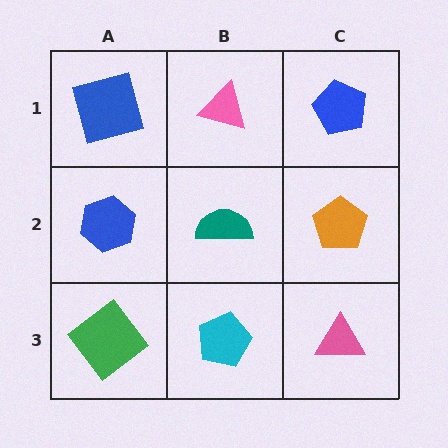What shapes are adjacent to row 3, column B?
A teal semicircle (row 2, column B), a green diamond (row 3, column A), a pink triangle (row 3, column C).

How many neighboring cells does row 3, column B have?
3.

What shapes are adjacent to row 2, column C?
A blue pentagon (row 1, column C), a pink triangle (row 3, column C), a teal semicircle (row 2, column B).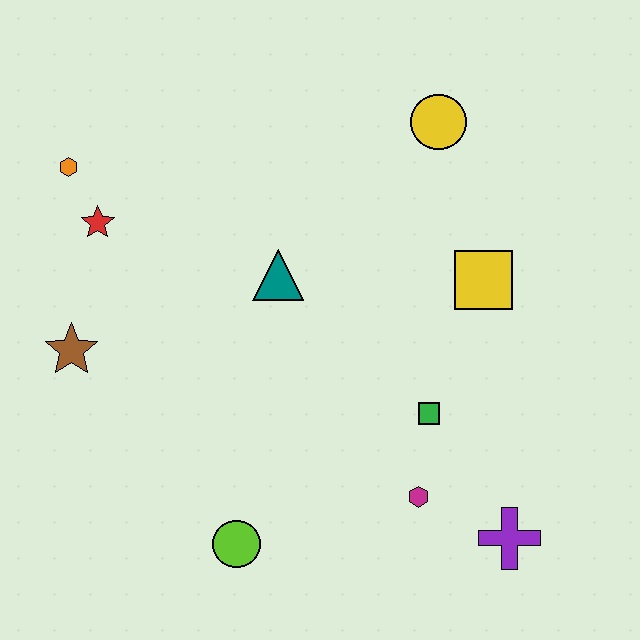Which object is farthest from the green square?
The orange hexagon is farthest from the green square.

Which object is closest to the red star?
The orange hexagon is closest to the red star.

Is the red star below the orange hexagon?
Yes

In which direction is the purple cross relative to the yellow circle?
The purple cross is below the yellow circle.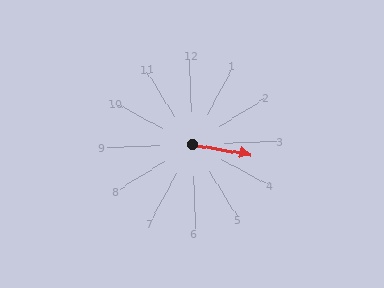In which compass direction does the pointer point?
East.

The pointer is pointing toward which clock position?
Roughly 3 o'clock.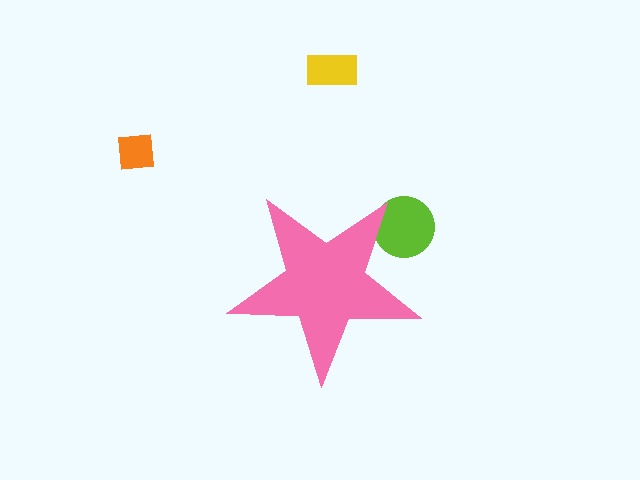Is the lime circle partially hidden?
Yes, the lime circle is partially hidden behind the pink star.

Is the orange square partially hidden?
No, the orange square is fully visible.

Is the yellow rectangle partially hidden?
No, the yellow rectangle is fully visible.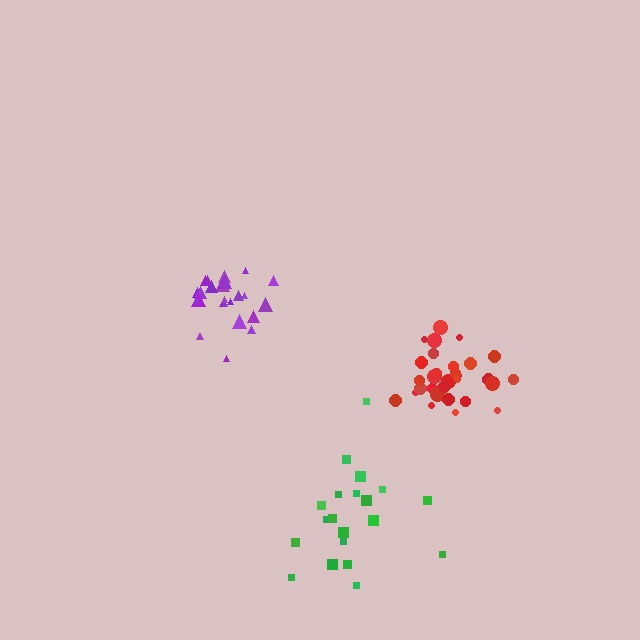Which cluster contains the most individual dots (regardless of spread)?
Red (32).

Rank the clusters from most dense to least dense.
red, purple, green.